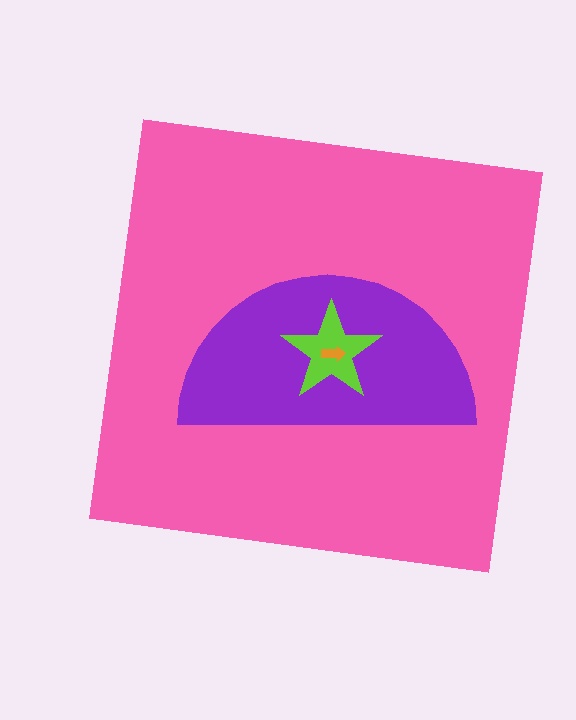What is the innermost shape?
The orange arrow.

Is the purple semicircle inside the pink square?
Yes.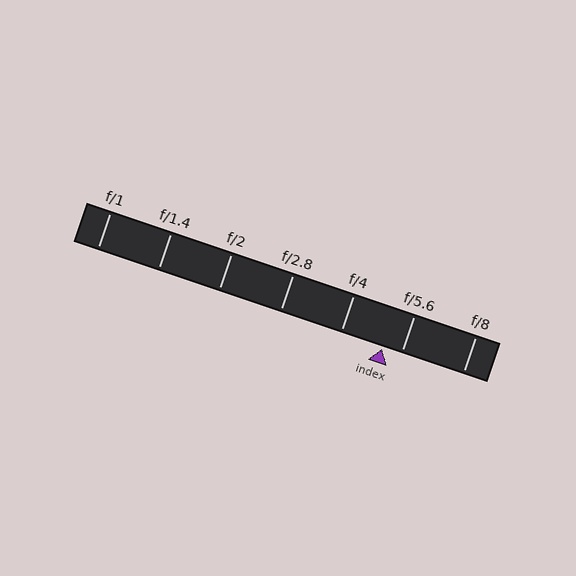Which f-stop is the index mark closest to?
The index mark is closest to f/5.6.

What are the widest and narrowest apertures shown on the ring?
The widest aperture shown is f/1 and the narrowest is f/8.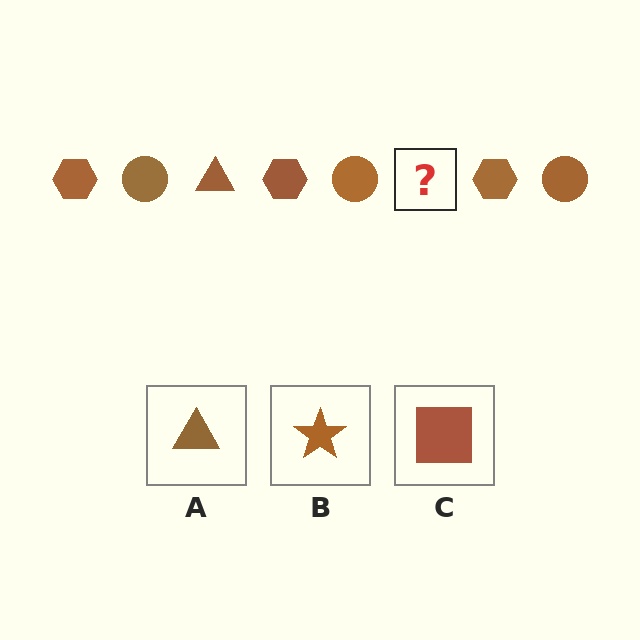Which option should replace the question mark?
Option A.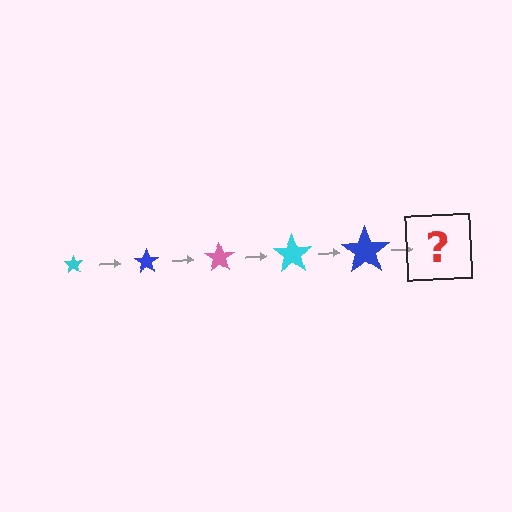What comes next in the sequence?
The next element should be a pink star, larger than the previous one.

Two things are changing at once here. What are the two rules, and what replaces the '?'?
The two rules are that the star grows larger each step and the color cycles through cyan, blue, and pink. The '?' should be a pink star, larger than the previous one.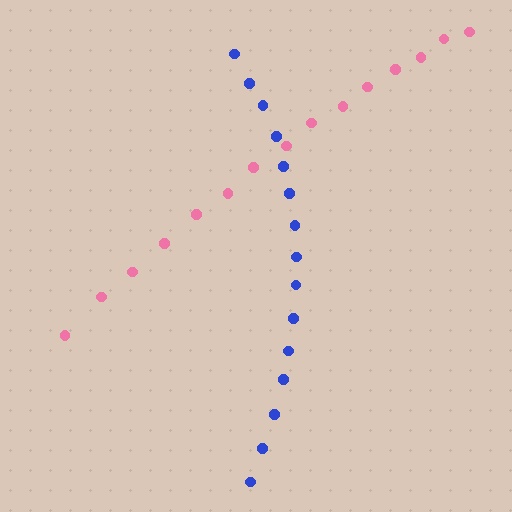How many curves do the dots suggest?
There are 2 distinct paths.